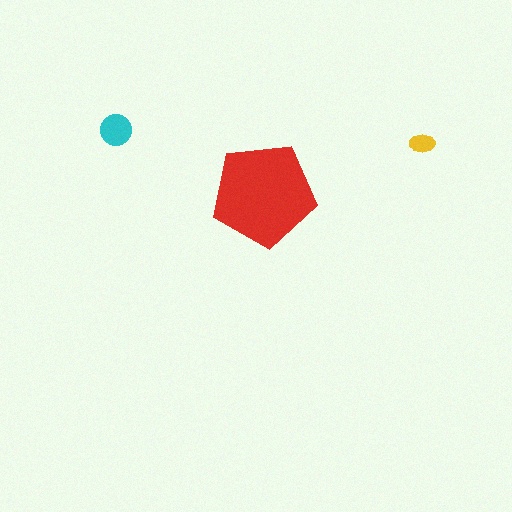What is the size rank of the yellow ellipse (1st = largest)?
3rd.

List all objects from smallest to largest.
The yellow ellipse, the cyan circle, the red pentagon.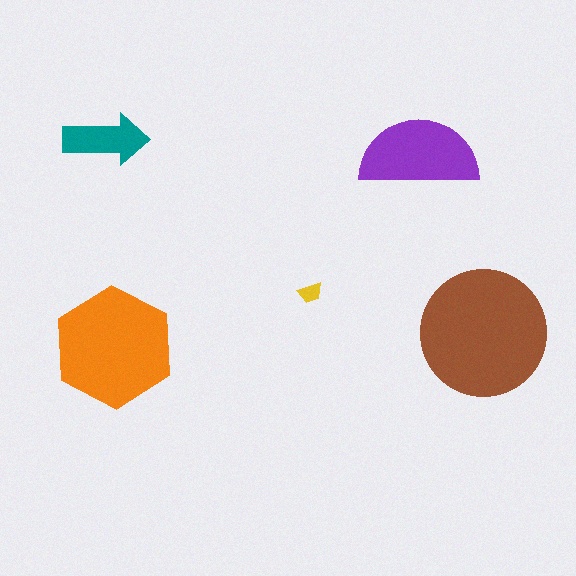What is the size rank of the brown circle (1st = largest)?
1st.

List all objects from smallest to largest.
The yellow trapezoid, the teal arrow, the purple semicircle, the orange hexagon, the brown circle.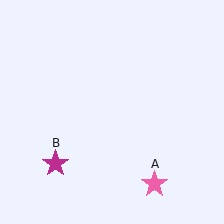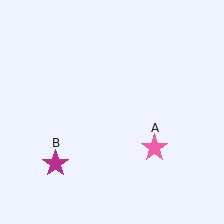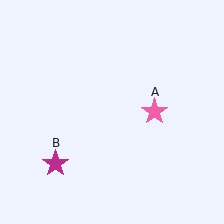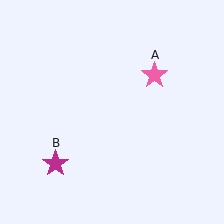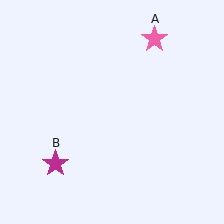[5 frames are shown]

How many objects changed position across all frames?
1 object changed position: pink star (object A).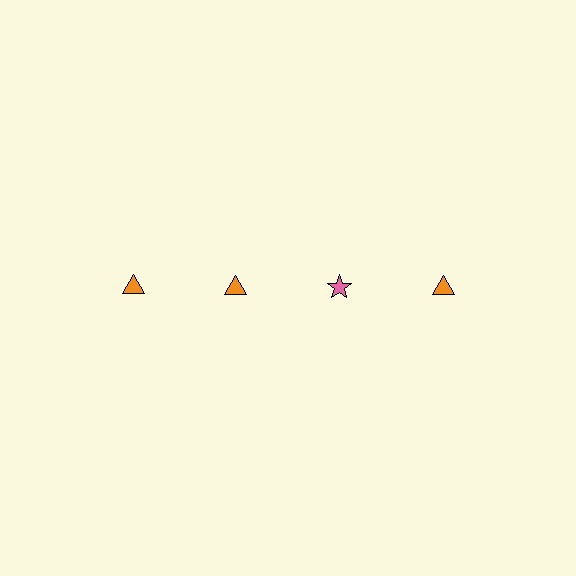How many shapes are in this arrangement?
There are 4 shapes arranged in a grid pattern.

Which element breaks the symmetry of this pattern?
The pink star in the top row, center column breaks the symmetry. All other shapes are orange triangles.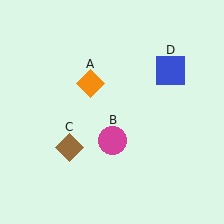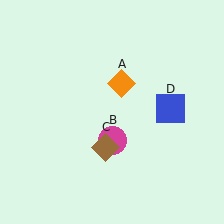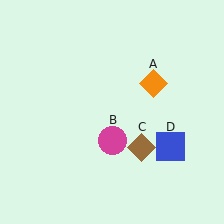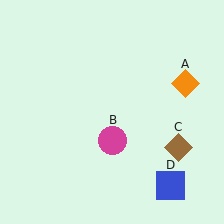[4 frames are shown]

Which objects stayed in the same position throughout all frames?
Magenta circle (object B) remained stationary.